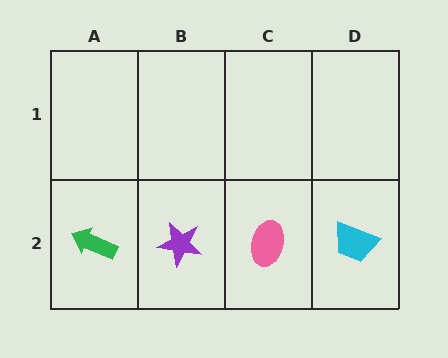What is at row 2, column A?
A green arrow.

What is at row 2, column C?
A pink ellipse.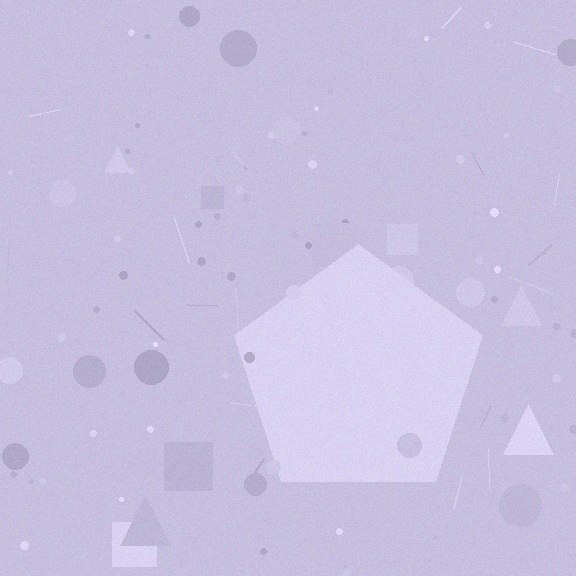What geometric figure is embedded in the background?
A pentagon is embedded in the background.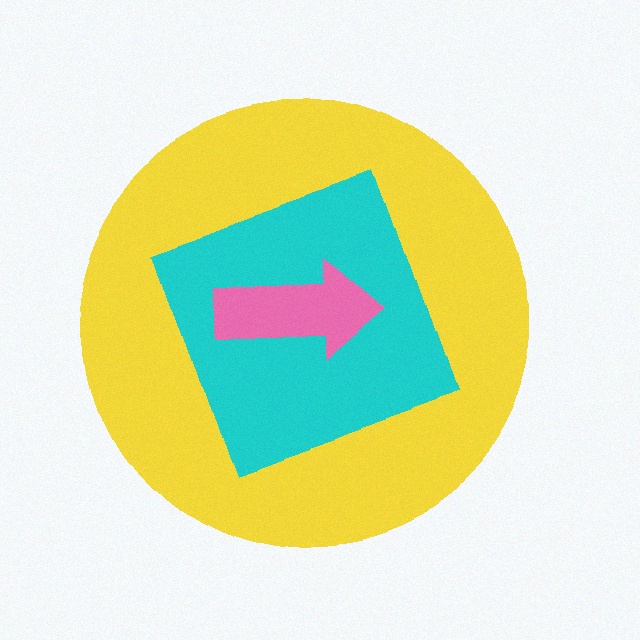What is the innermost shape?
The pink arrow.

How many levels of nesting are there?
3.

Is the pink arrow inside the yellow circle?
Yes.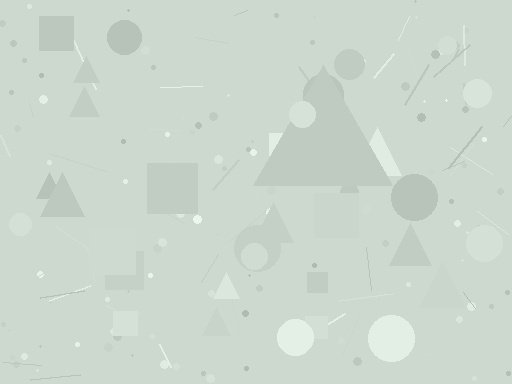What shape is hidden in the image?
A triangle is hidden in the image.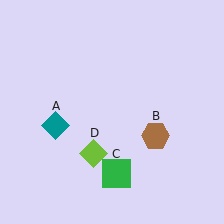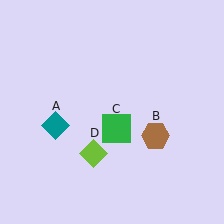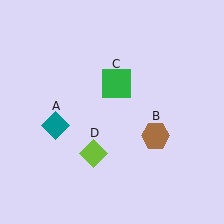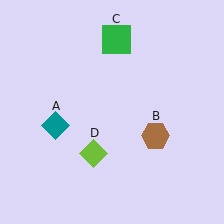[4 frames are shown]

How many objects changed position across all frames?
1 object changed position: green square (object C).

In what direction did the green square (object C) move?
The green square (object C) moved up.